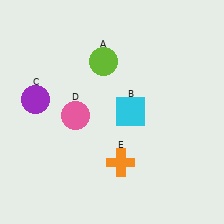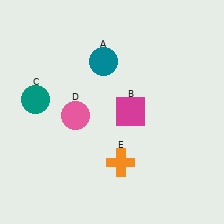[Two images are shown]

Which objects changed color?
A changed from lime to teal. B changed from cyan to magenta. C changed from purple to teal.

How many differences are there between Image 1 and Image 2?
There are 3 differences between the two images.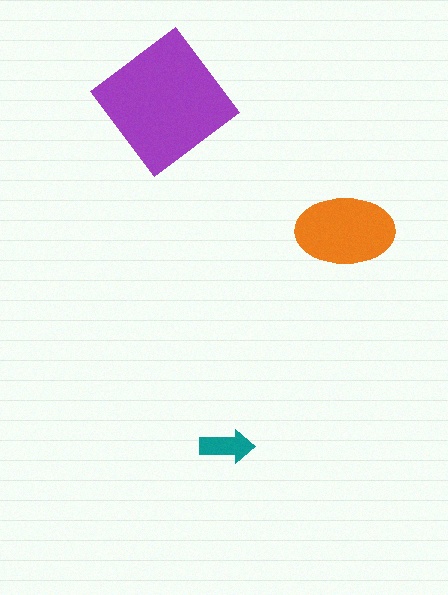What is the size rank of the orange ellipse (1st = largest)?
2nd.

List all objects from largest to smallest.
The purple diamond, the orange ellipse, the teal arrow.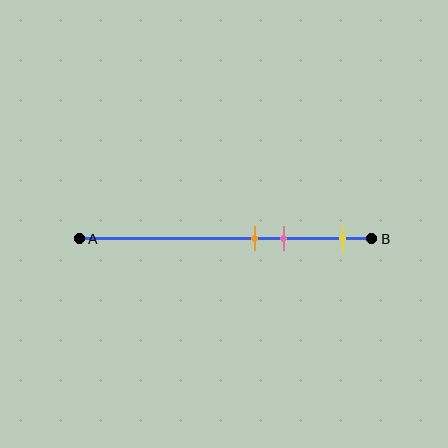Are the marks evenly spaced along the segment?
No, the marks are not evenly spaced.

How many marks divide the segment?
There are 3 marks dividing the segment.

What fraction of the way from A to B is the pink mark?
The pink mark is approximately 70% (0.7) of the way from A to B.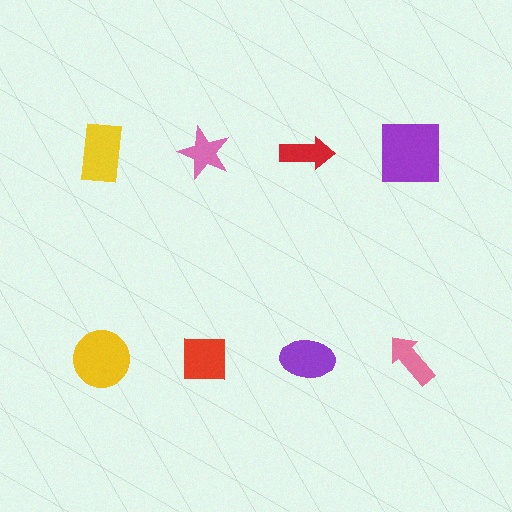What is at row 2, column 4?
A pink arrow.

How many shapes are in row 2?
4 shapes.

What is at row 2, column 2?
A red square.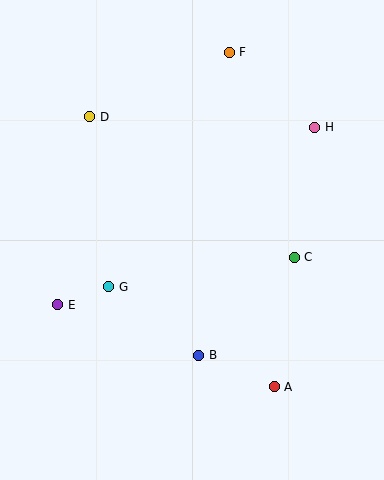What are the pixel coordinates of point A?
Point A is at (274, 387).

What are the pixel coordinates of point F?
Point F is at (229, 52).